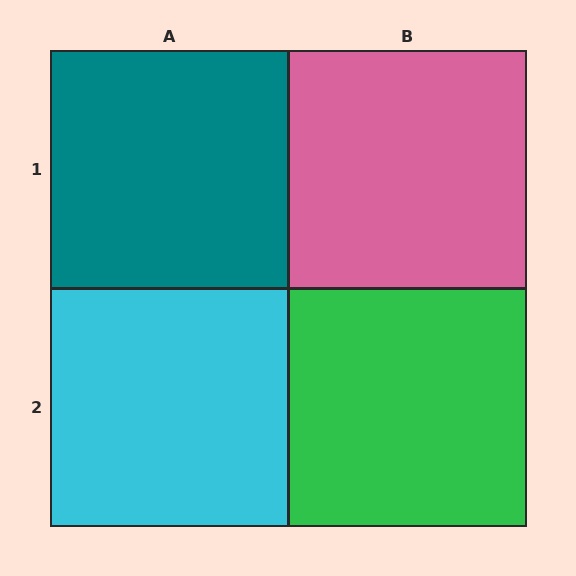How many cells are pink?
1 cell is pink.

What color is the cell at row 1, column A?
Teal.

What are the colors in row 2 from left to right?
Cyan, green.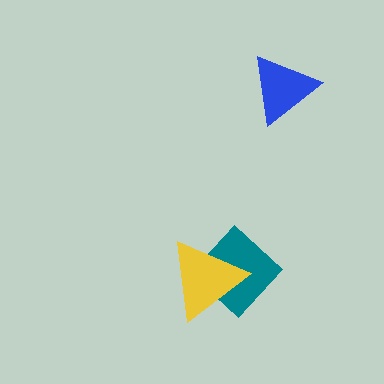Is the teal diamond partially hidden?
Yes, it is partially covered by another shape.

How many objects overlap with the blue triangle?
0 objects overlap with the blue triangle.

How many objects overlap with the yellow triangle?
1 object overlaps with the yellow triangle.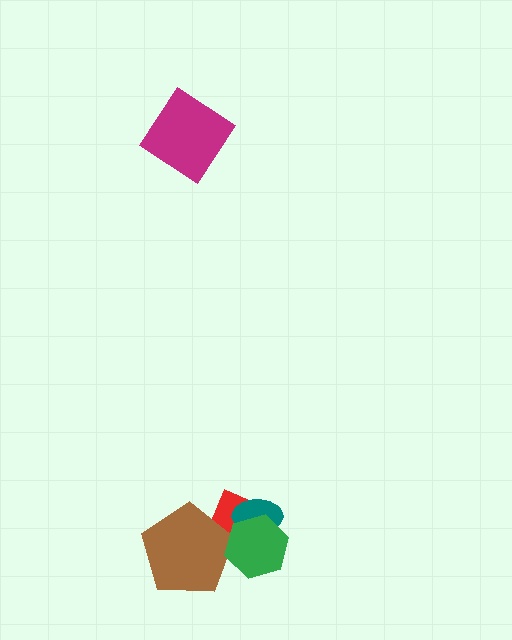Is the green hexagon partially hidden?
No, no other shape covers it.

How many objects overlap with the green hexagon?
3 objects overlap with the green hexagon.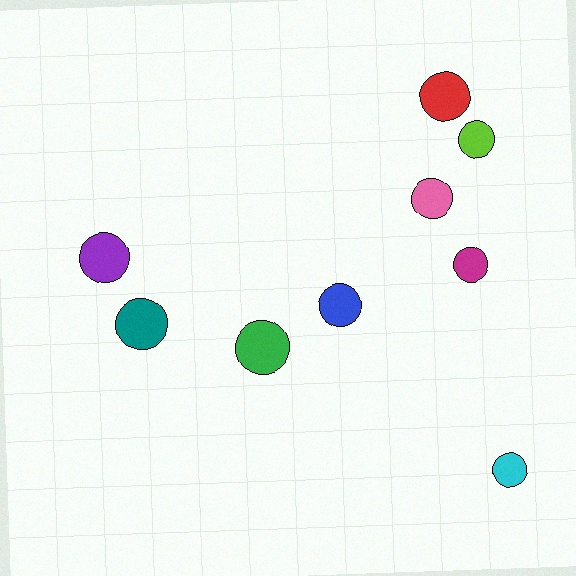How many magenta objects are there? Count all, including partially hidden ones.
There is 1 magenta object.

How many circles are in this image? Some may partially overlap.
There are 9 circles.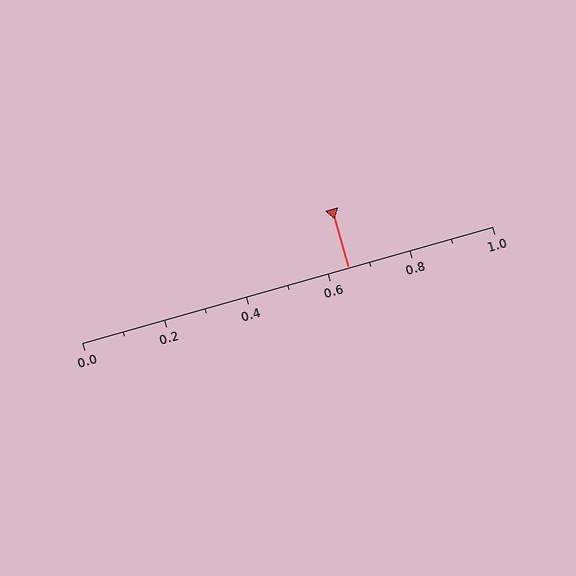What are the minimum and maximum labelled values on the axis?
The axis runs from 0.0 to 1.0.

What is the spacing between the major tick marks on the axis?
The major ticks are spaced 0.2 apart.